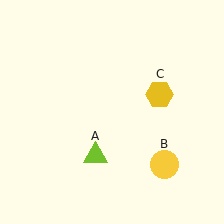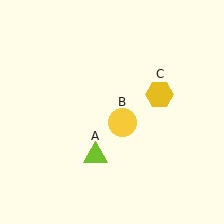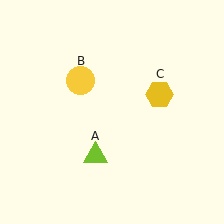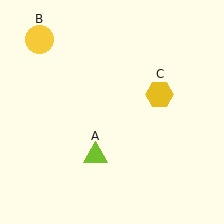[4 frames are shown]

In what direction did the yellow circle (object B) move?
The yellow circle (object B) moved up and to the left.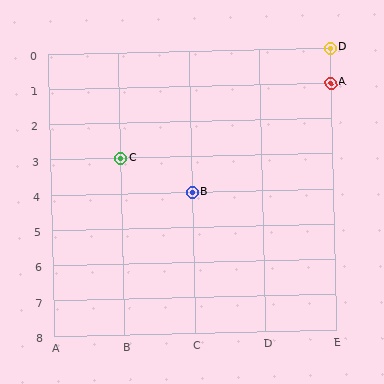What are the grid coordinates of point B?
Point B is at grid coordinates (C, 4).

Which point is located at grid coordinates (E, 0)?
Point D is at (E, 0).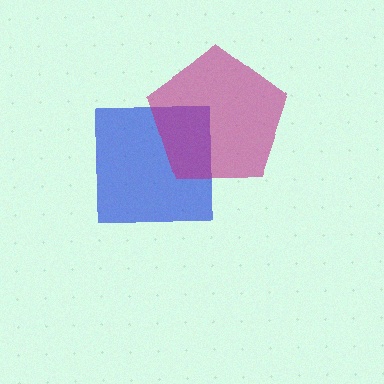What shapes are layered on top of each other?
The layered shapes are: a blue square, a magenta pentagon.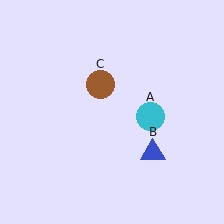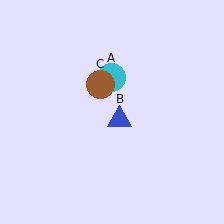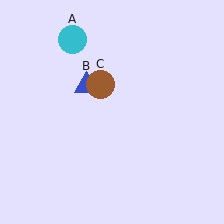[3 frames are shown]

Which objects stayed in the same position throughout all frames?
Brown circle (object C) remained stationary.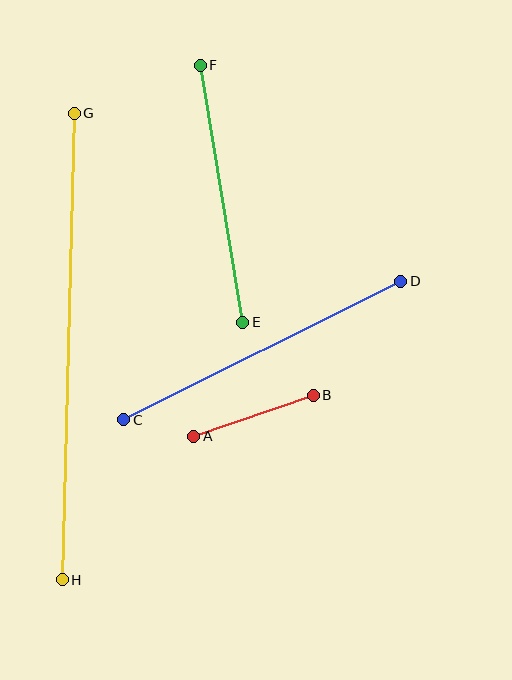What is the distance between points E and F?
The distance is approximately 261 pixels.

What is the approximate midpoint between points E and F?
The midpoint is at approximately (222, 194) pixels.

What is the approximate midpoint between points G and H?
The midpoint is at approximately (68, 347) pixels.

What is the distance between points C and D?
The distance is approximately 310 pixels.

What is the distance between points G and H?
The distance is approximately 467 pixels.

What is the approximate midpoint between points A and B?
The midpoint is at approximately (253, 416) pixels.